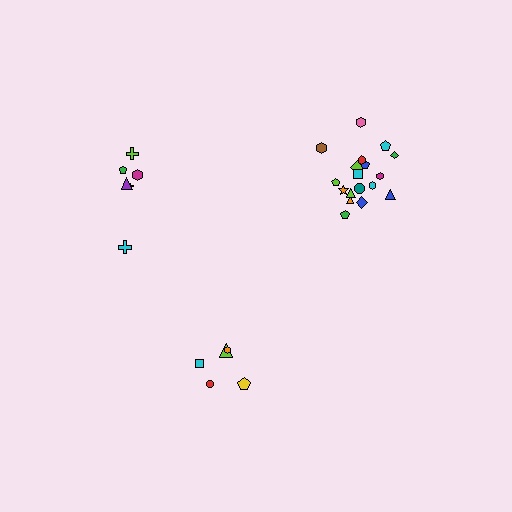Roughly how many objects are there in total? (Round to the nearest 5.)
Roughly 30 objects in total.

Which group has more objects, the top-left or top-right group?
The top-right group.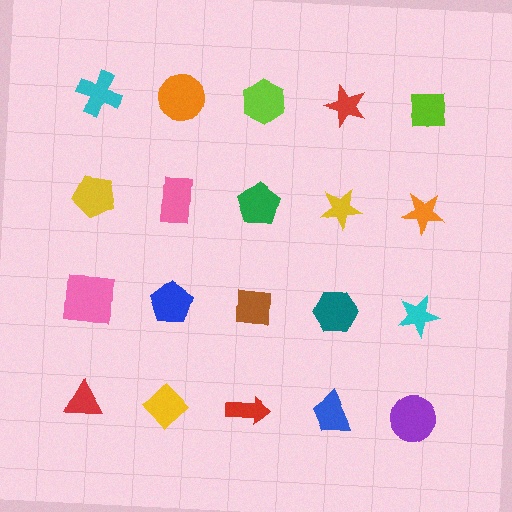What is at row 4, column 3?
A red arrow.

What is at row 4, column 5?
A purple circle.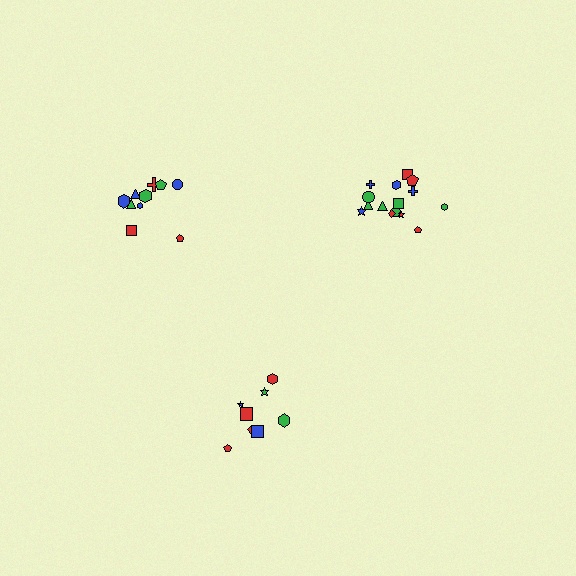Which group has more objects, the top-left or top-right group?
The top-right group.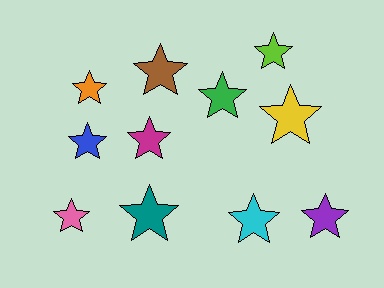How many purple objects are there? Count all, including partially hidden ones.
There is 1 purple object.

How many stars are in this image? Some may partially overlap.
There are 11 stars.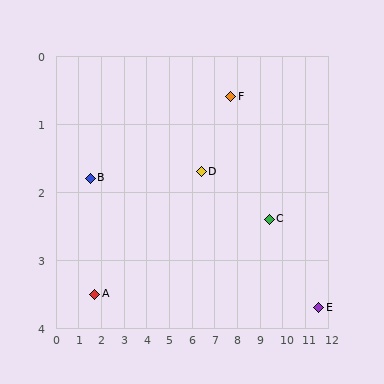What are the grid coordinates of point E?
Point E is at approximately (11.6, 3.7).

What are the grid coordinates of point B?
Point B is at approximately (1.5, 1.8).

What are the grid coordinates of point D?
Point D is at approximately (6.4, 1.7).